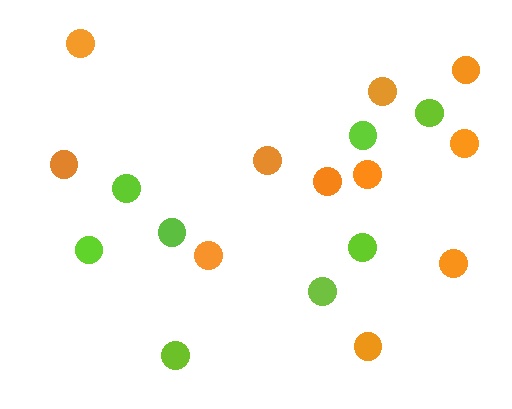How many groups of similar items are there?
There are 2 groups: one group of lime circles (8) and one group of orange circles (11).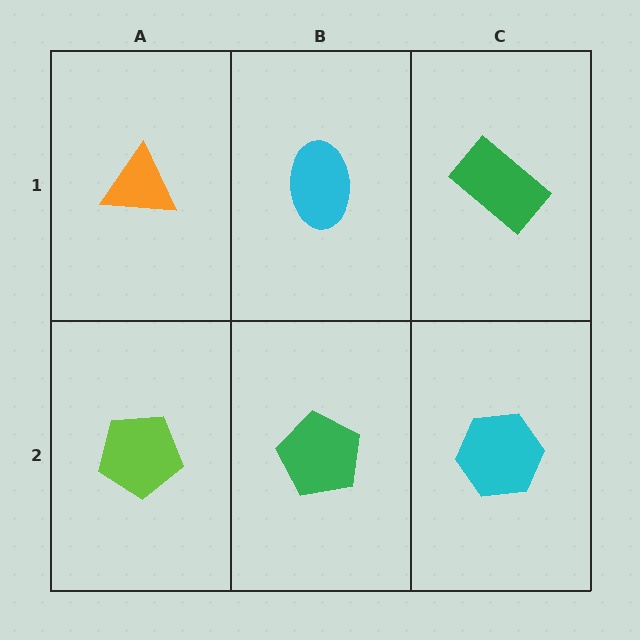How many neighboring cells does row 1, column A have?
2.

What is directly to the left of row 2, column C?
A green pentagon.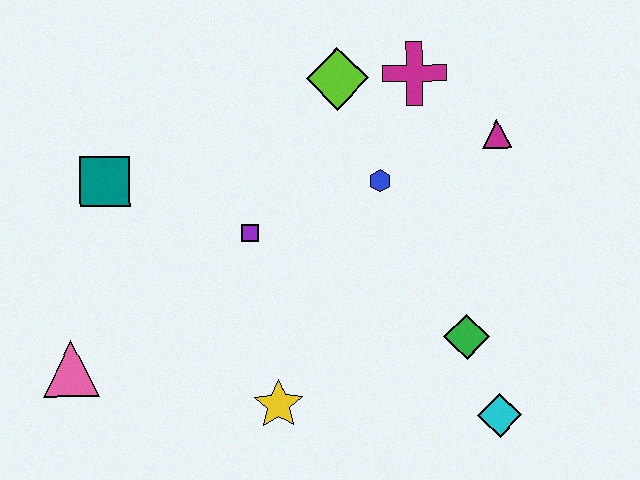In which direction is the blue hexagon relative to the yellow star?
The blue hexagon is above the yellow star.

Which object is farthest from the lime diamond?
The pink triangle is farthest from the lime diamond.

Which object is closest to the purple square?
The blue hexagon is closest to the purple square.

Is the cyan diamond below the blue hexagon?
Yes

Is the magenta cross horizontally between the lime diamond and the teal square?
No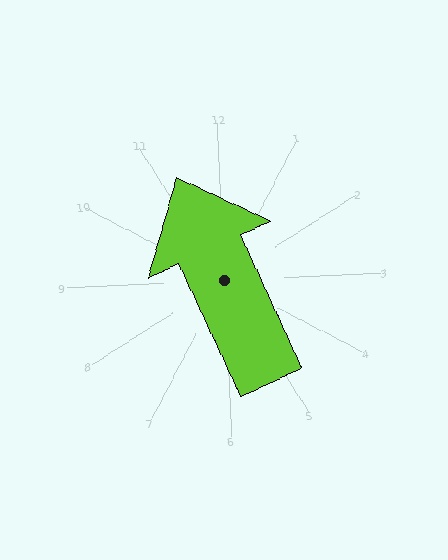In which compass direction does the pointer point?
North.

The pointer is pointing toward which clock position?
Roughly 11 o'clock.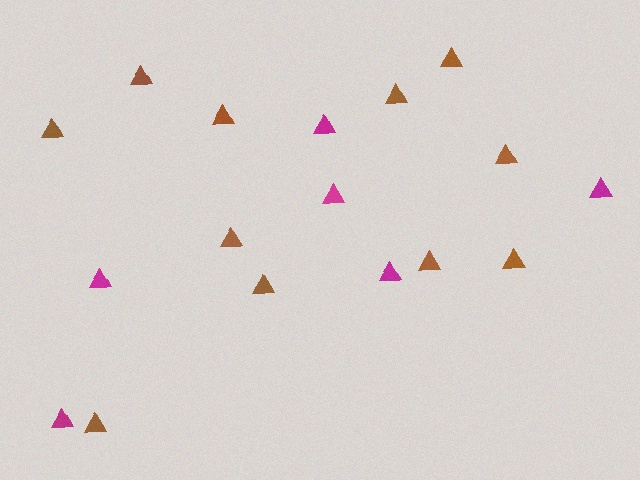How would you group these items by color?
There are 2 groups: one group of brown triangles (11) and one group of magenta triangles (6).